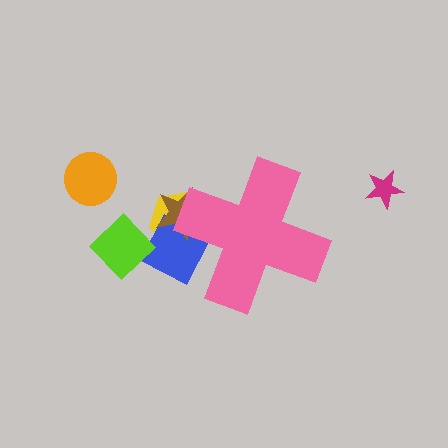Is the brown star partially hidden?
Yes, the brown star is partially hidden behind the pink cross.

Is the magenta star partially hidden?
No, the magenta star is fully visible.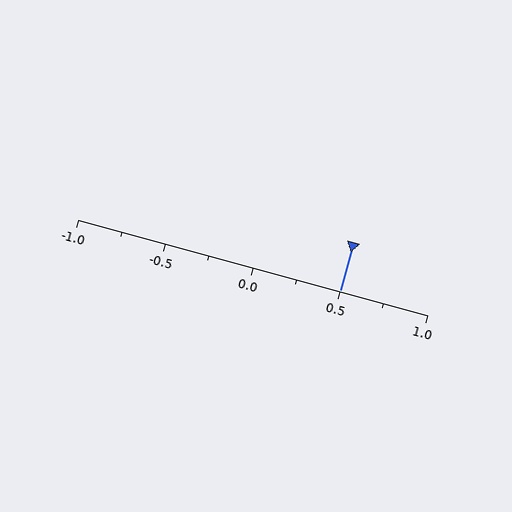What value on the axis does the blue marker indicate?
The marker indicates approximately 0.5.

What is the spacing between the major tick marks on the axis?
The major ticks are spaced 0.5 apart.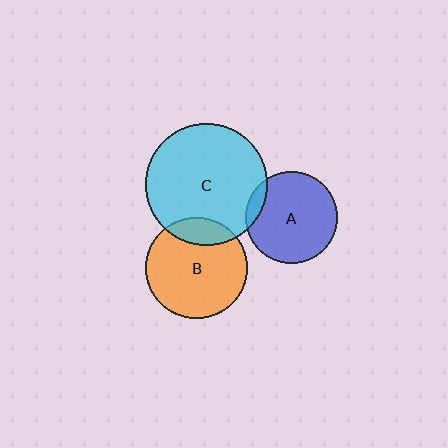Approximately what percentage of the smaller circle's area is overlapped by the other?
Approximately 15%.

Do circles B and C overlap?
Yes.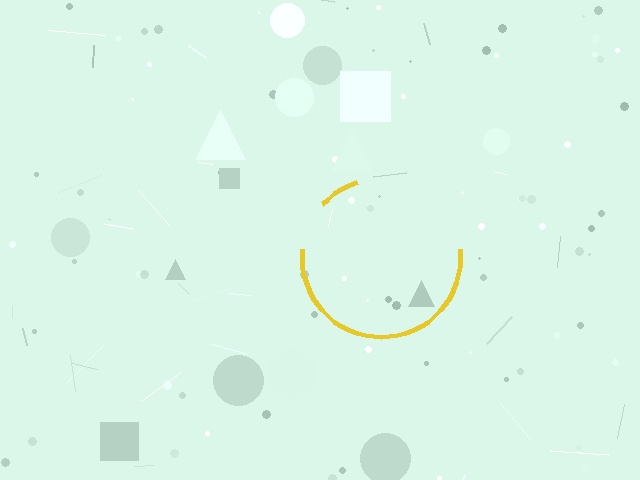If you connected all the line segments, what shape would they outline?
They would outline a circle.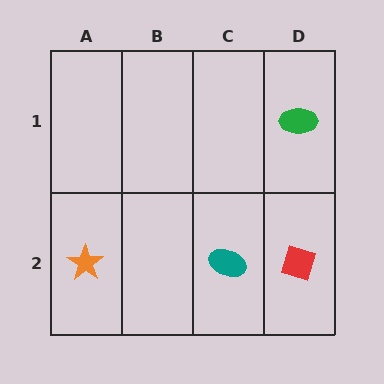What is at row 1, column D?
A green ellipse.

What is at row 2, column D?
A red diamond.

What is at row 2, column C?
A teal ellipse.